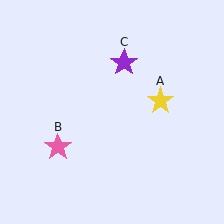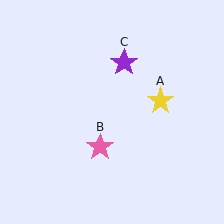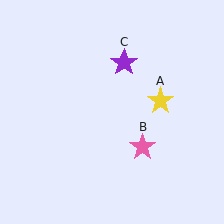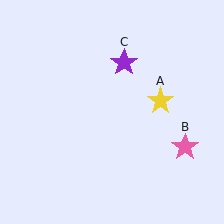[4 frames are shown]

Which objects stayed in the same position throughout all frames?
Yellow star (object A) and purple star (object C) remained stationary.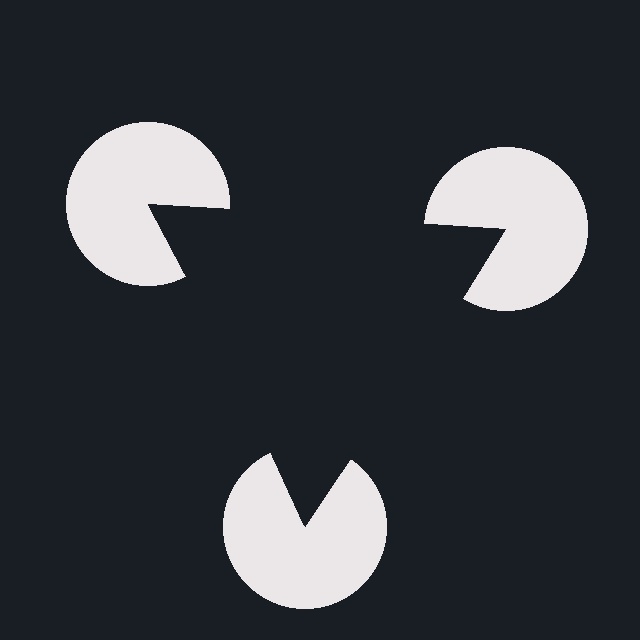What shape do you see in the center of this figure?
An illusory triangle — its edges are inferred from the aligned wedge cuts in the pac-man discs, not physically drawn.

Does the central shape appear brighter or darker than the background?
It typically appears slightly darker than the background, even though no actual brightness change is drawn.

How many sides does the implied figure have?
3 sides.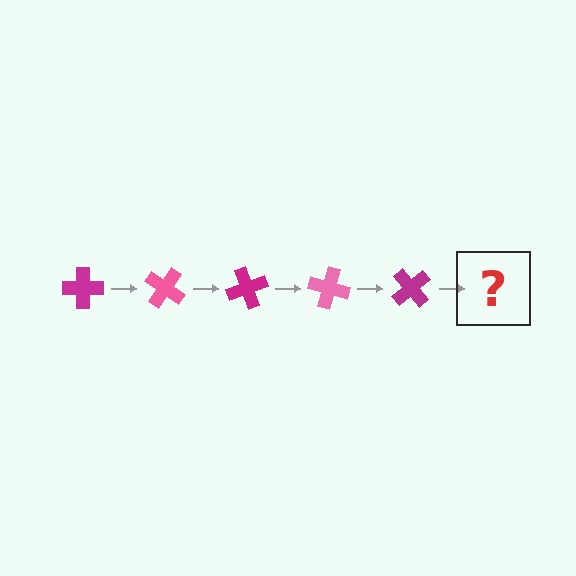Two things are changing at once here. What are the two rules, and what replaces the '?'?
The two rules are that it rotates 35 degrees each step and the color cycles through magenta and pink. The '?' should be a pink cross, rotated 175 degrees from the start.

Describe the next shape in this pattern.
It should be a pink cross, rotated 175 degrees from the start.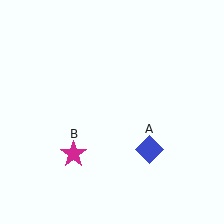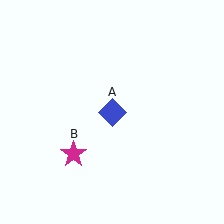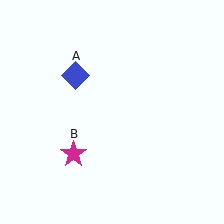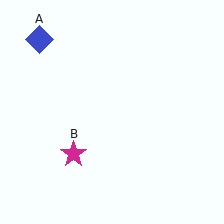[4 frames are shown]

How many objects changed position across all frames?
1 object changed position: blue diamond (object A).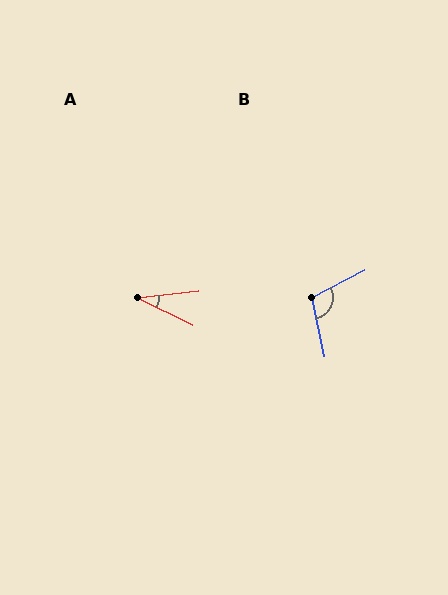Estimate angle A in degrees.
Approximately 33 degrees.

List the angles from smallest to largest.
A (33°), B (106°).